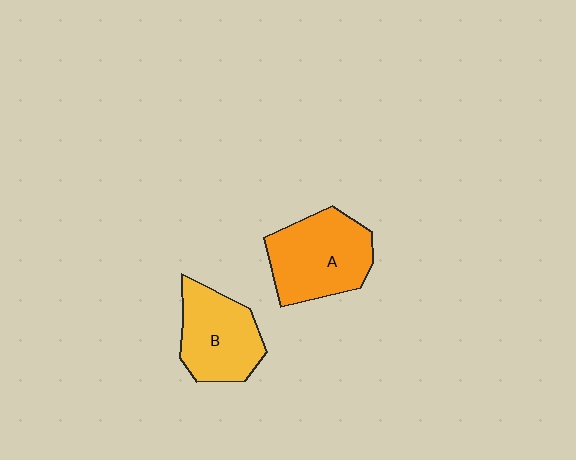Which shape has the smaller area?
Shape B (yellow).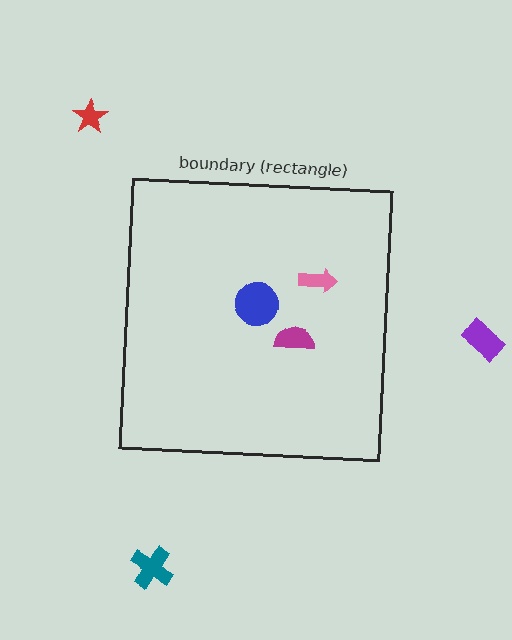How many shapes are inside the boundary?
3 inside, 3 outside.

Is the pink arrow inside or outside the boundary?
Inside.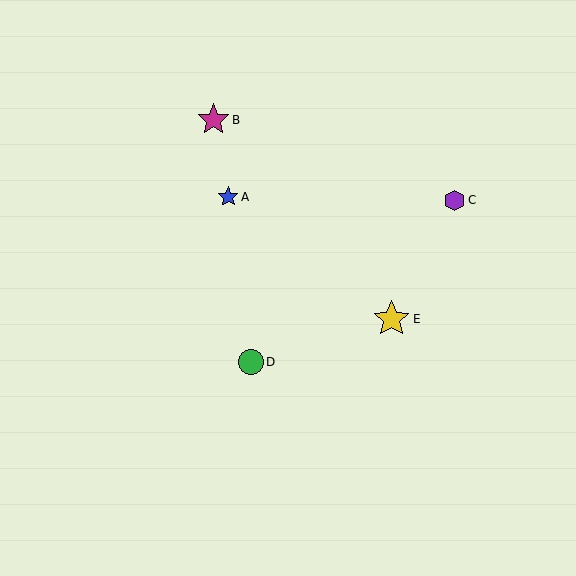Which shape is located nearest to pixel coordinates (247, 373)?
The green circle (labeled D) at (251, 362) is nearest to that location.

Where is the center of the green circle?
The center of the green circle is at (251, 362).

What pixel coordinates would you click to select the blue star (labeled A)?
Click at (228, 197) to select the blue star A.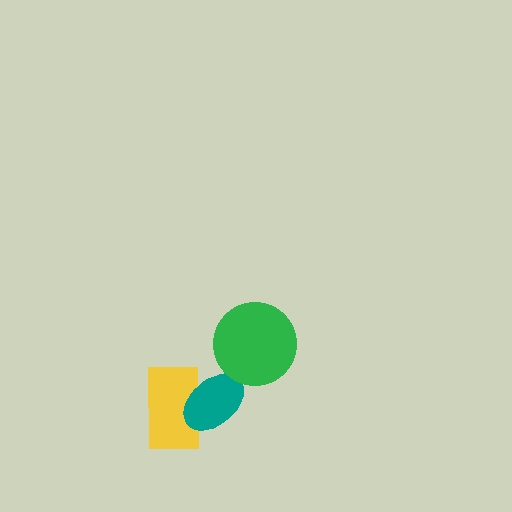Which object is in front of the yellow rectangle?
The teal ellipse is in front of the yellow rectangle.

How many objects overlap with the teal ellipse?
1 object overlaps with the teal ellipse.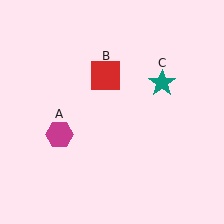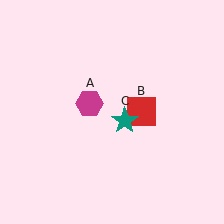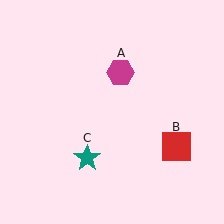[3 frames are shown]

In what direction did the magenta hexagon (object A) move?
The magenta hexagon (object A) moved up and to the right.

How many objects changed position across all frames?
3 objects changed position: magenta hexagon (object A), red square (object B), teal star (object C).